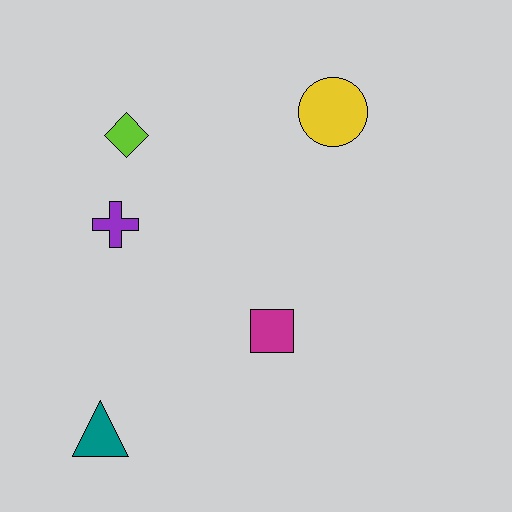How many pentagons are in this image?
There are no pentagons.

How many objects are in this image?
There are 5 objects.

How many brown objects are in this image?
There are no brown objects.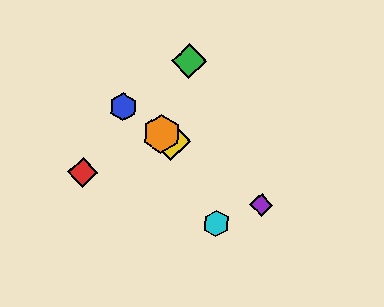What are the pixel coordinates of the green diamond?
The green diamond is at (189, 61).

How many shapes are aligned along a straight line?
4 shapes (the blue hexagon, the yellow diamond, the purple diamond, the orange hexagon) are aligned along a straight line.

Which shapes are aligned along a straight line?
The blue hexagon, the yellow diamond, the purple diamond, the orange hexagon are aligned along a straight line.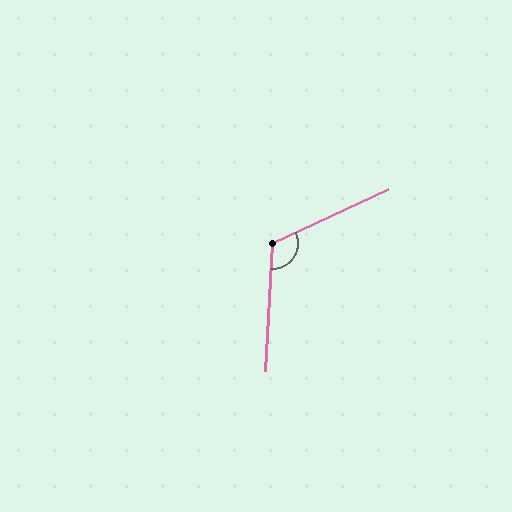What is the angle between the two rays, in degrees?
Approximately 118 degrees.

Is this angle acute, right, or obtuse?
It is obtuse.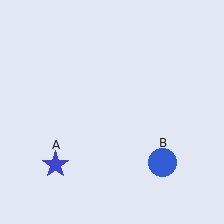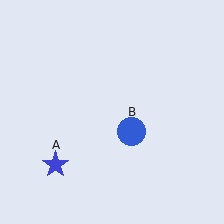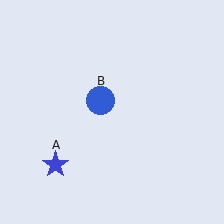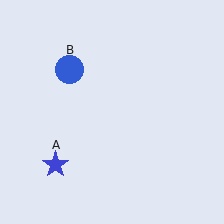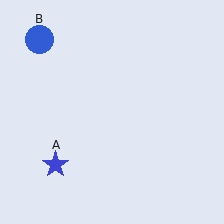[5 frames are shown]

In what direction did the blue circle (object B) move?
The blue circle (object B) moved up and to the left.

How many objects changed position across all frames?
1 object changed position: blue circle (object B).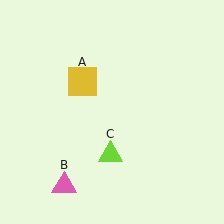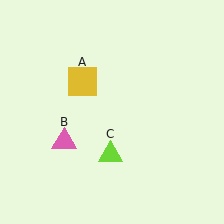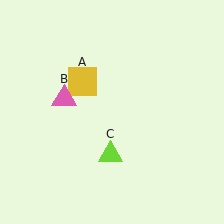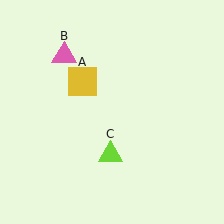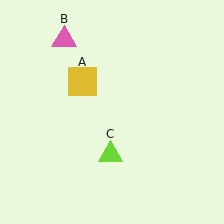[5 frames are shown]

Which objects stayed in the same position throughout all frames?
Yellow square (object A) and lime triangle (object C) remained stationary.